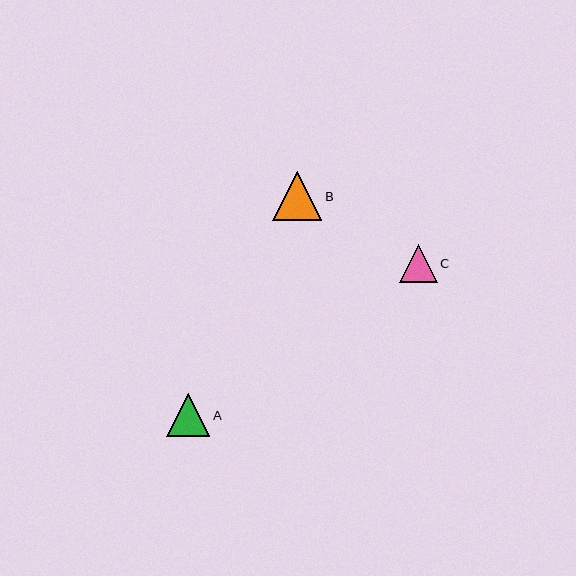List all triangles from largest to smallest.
From largest to smallest: B, A, C.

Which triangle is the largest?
Triangle B is the largest with a size of approximately 50 pixels.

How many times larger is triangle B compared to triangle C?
Triangle B is approximately 1.3 times the size of triangle C.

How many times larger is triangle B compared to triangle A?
Triangle B is approximately 1.1 times the size of triangle A.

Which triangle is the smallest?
Triangle C is the smallest with a size of approximately 38 pixels.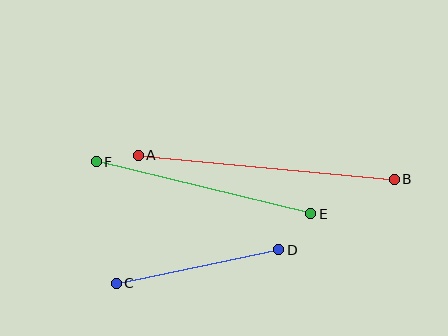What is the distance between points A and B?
The distance is approximately 257 pixels.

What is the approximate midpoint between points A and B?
The midpoint is at approximately (266, 167) pixels.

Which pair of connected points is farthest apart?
Points A and B are farthest apart.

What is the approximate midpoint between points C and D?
The midpoint is at approximately (198, 266) pixels.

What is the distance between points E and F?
The distance is approximately 221 pixels.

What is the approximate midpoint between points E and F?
The midpoint is at approximately (204, 188) pixels.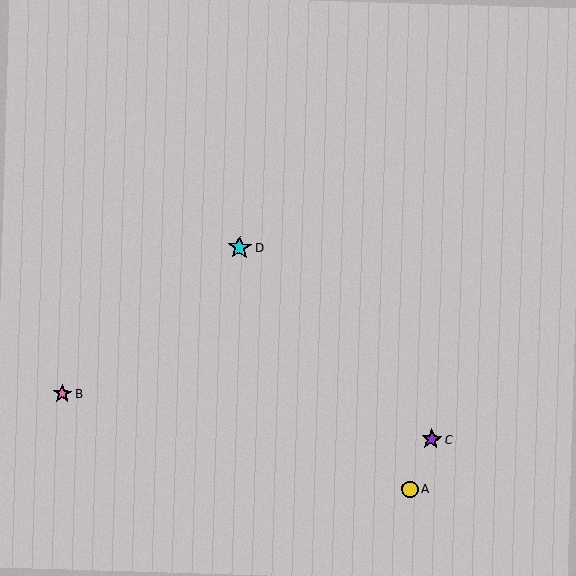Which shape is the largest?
The cyan star (labeled D) is the largest.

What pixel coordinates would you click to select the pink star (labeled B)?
Click at (62, 394) to select the pink star B.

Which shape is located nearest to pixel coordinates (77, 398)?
The pink star (labeled B) at (62, 394) is nearest to that location.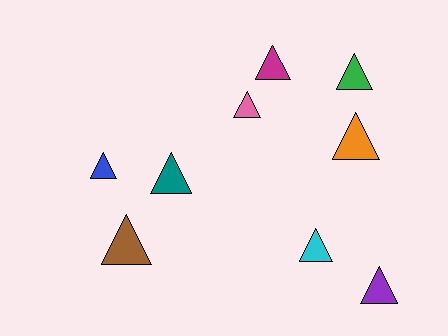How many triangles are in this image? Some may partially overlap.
There are 9 triangles.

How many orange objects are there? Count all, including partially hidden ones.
There is 1 orange object.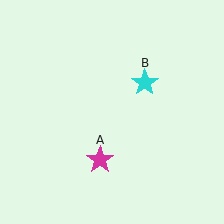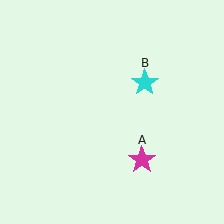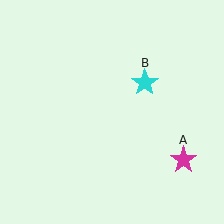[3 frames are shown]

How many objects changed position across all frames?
1 object changed position: magenta star (object A).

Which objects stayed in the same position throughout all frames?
Cyan star (object B) remained stationary.